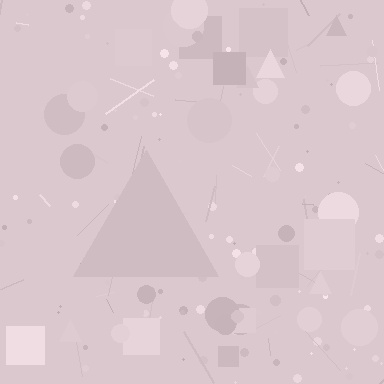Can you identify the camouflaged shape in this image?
The camouflaged shape is a triangle.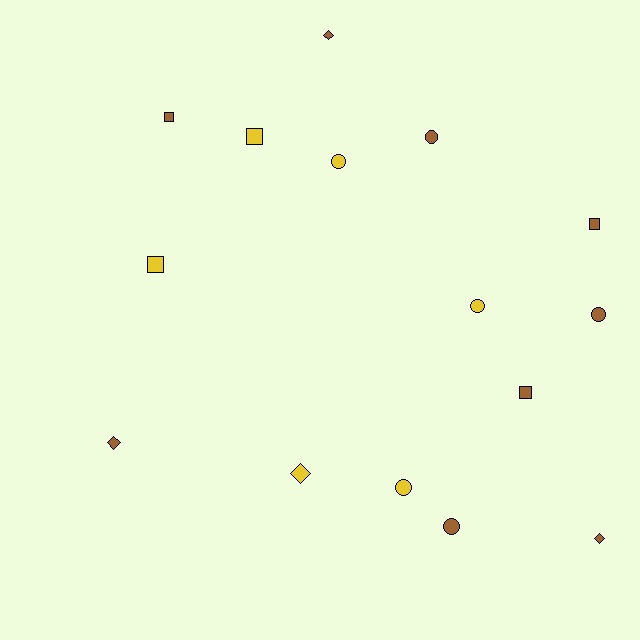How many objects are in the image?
There are 15 objects.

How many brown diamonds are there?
There are 3 brown diamonds.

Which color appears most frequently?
Brown, with 9 objects.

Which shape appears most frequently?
Circle, with 6 objects.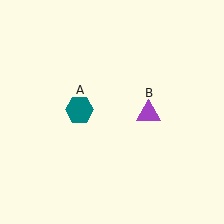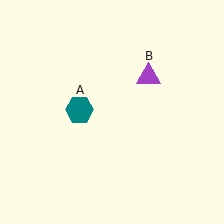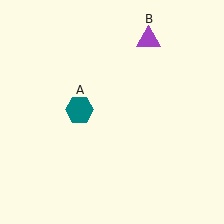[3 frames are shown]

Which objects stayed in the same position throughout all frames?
Teal hexagon (object A) remained stationary.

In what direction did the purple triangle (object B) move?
The purple triangle (object B) moved up.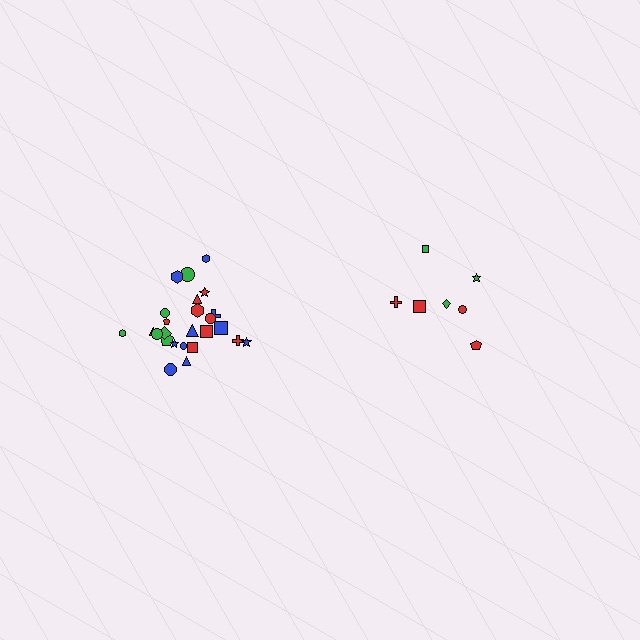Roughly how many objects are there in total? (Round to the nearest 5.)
Roughly 30 objects in total.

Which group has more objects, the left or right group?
The left group.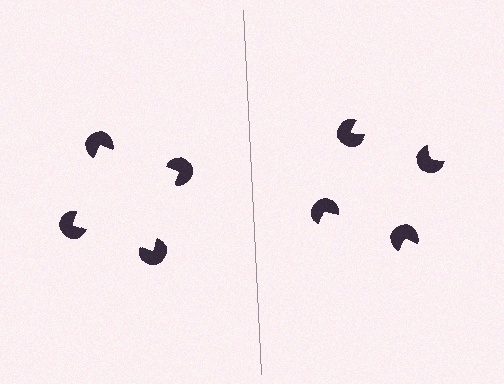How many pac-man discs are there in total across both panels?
8 — 4 on each side.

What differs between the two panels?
The pac-man discs are positioned identically on both sides; only the wedge orientations differ. On the left they align to a square; on the right they are misaligned.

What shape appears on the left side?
An illusory square.